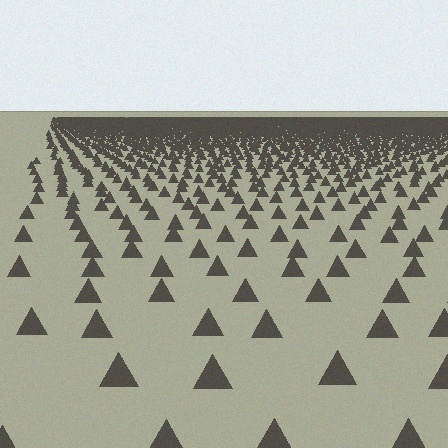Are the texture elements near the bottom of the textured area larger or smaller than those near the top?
Larger. Near the bottom, elements are closer to the viewer and appear at a bigger on-screen size.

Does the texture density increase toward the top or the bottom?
Density increases toward the top.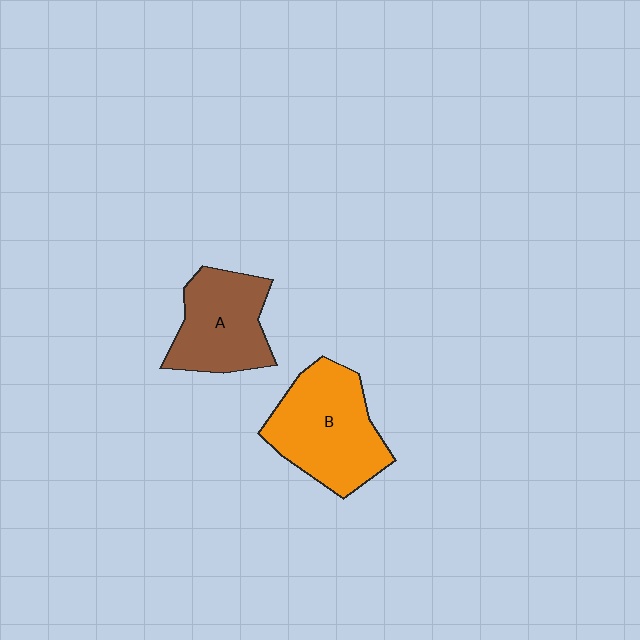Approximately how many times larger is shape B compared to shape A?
Approximately 1.3 times.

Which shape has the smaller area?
Shape A (brown).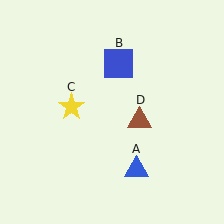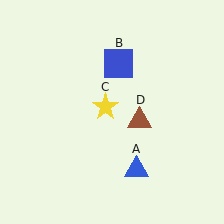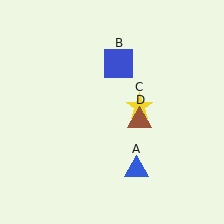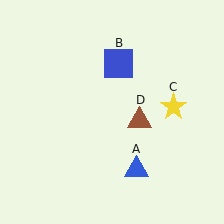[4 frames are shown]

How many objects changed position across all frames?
1 object changed position: yellow star (object C).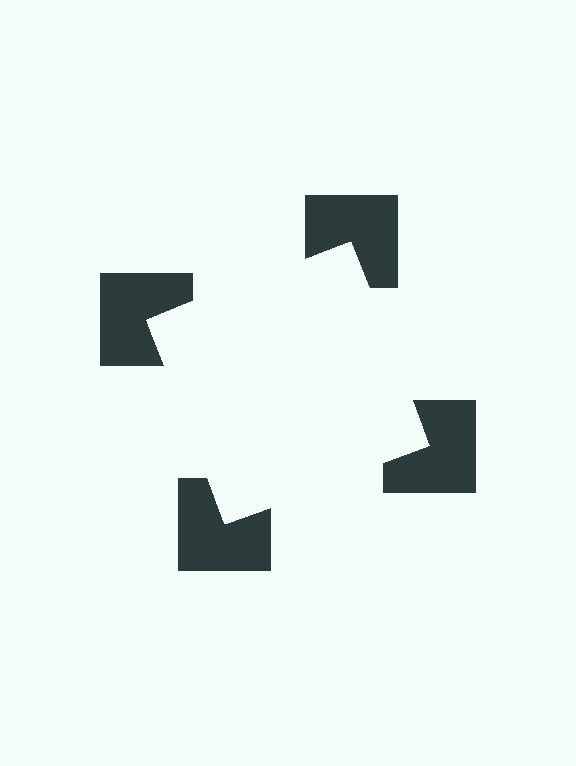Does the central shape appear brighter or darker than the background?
It typically appears slightly brighter than the background, even though no actual brightness change is drawn.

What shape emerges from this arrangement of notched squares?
An illusory square — its edges are inferred from the aligned wedge cuts in the notched squares, not physically drawn.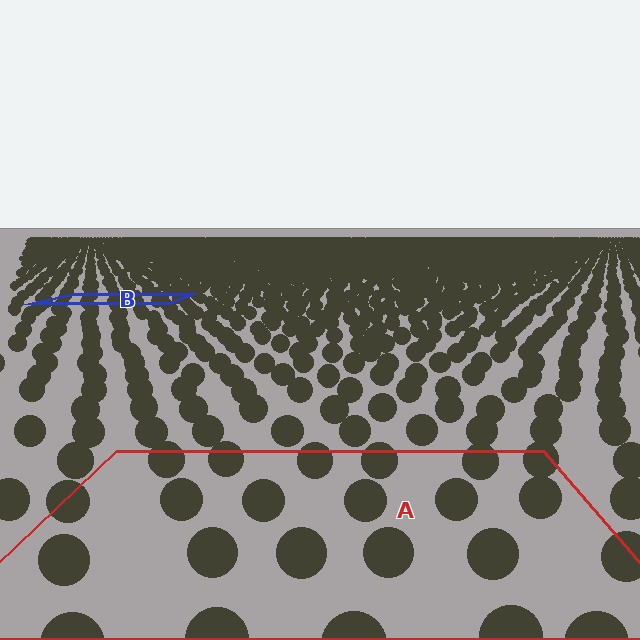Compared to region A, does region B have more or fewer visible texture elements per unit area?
Region B has more texture elements per unit area — they are packed more densely because it is farther away.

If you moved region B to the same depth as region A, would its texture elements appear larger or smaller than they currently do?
They would appear larger. At a closer depth, the same texture elements are projected at a bigger on-screen size.